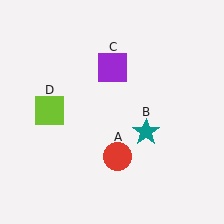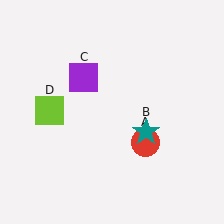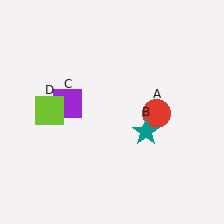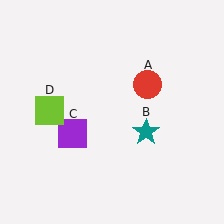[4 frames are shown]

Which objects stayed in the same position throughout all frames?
Teal star (object B) and lime square (object D) remained stationary.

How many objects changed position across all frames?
2 objects changed position: red circle (object A), purple square (object C).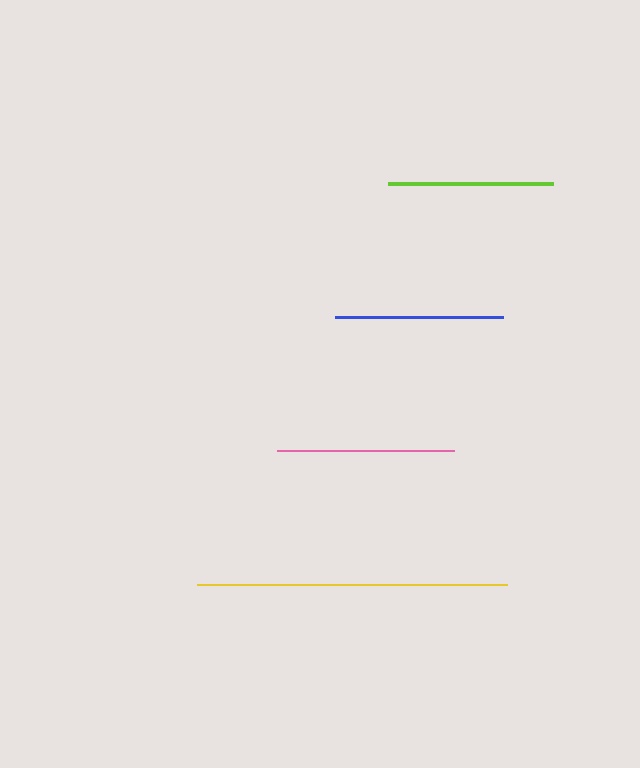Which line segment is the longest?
The yellow line is the longest at approximately 310 pixels.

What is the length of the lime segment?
The lime segment is approximately 165 pixels long.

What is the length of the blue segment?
The blue segment is approximately 169 pixels long.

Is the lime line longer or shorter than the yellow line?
The yellow line is longer than the lime line.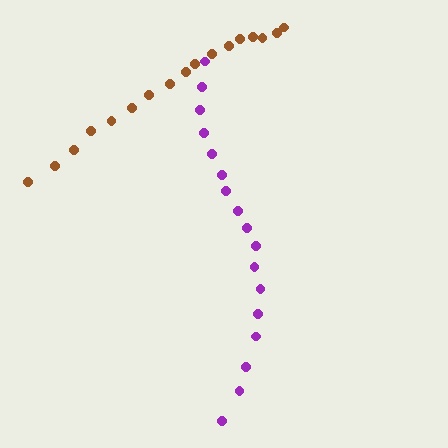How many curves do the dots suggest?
There are 2 distinct paths.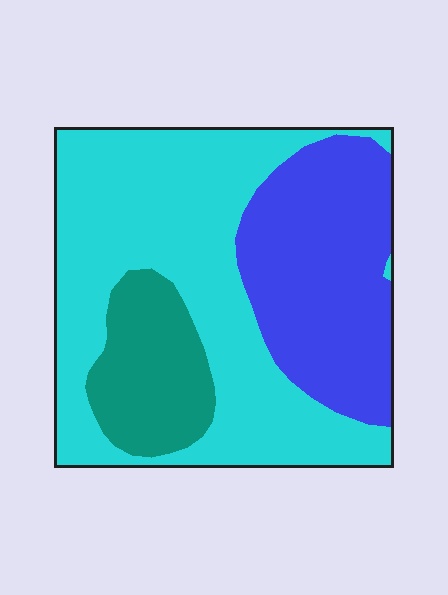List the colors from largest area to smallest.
From largest to smallest: cyan, blue, teal.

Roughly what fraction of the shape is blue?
Blue takes up about one third (1/3) of the shape.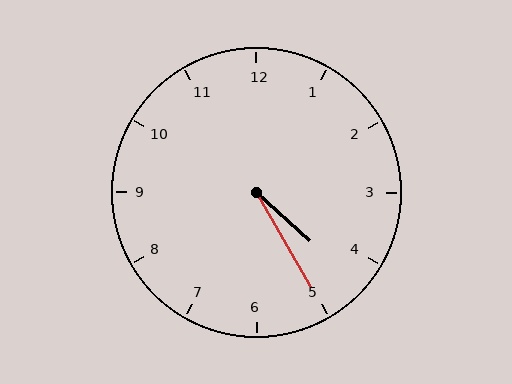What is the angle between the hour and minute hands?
Approximately 18 degrees.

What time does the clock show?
4:25.